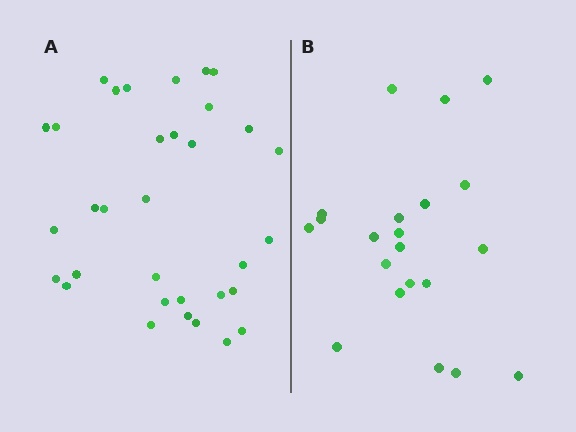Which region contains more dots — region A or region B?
Region A (the left region) has more dots.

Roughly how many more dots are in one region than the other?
Region A has roughly 12 or so more dots than region B.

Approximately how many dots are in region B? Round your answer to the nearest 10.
About 20 dots. (The exact count is 21, which rounds to 20.)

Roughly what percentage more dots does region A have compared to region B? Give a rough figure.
About 55% more.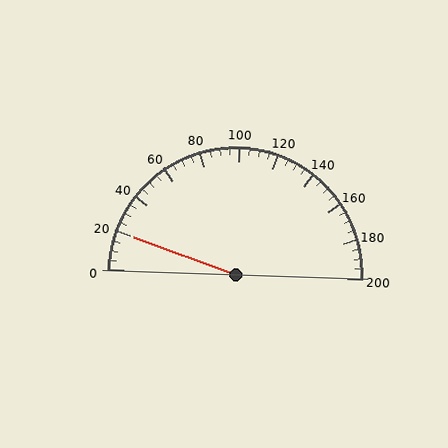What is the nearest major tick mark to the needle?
The nearest major tick mark is 20.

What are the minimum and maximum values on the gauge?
The gauge ranges from 0 to 200.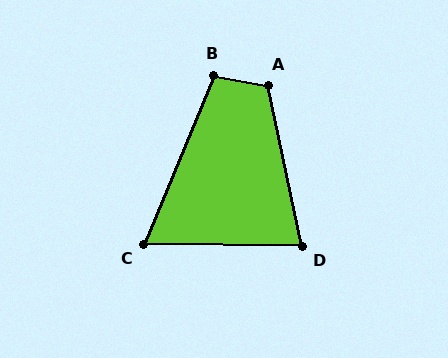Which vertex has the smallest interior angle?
C, at approximately 68 degrees.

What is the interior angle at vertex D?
Approximately 77 degrees (acute).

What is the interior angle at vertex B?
Approximately 103 degrees (obtuse).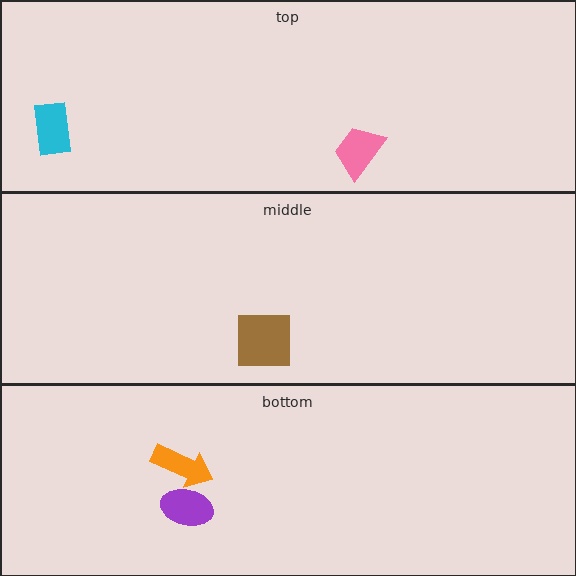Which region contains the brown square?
The middle region.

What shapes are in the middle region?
The brown square.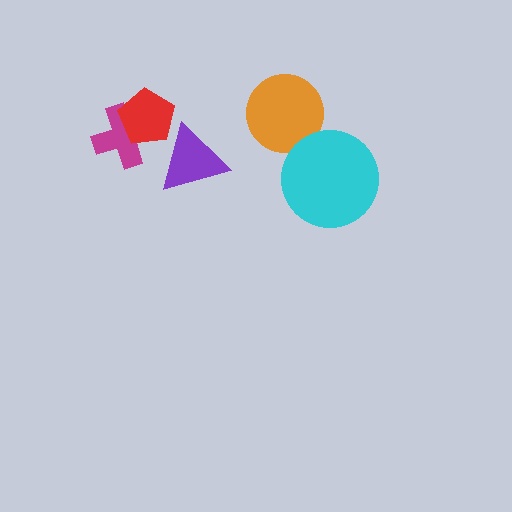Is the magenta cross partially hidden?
Yes, it is partially covered by another shape.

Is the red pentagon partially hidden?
Yes, it is partially covered by another shape.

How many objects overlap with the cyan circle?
0 objects overlap with the cyan circle.